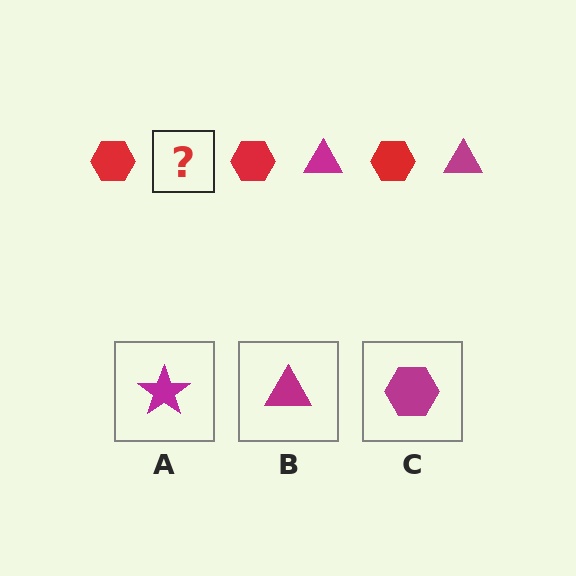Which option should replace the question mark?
Option B.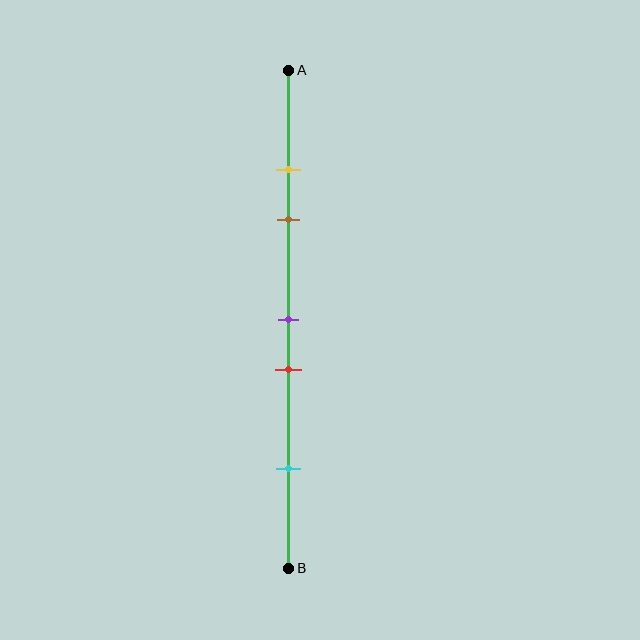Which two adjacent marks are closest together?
The yellow and brown marks are the closest adjacent pair.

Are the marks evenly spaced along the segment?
No, the marks are not evenly spaced.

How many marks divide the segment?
There are 5 marks dividing the segment.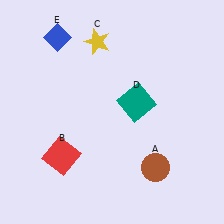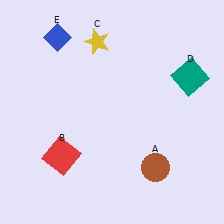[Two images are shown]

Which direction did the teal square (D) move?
The teal square (D) moved right.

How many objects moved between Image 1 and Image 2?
1 object moved between the two images.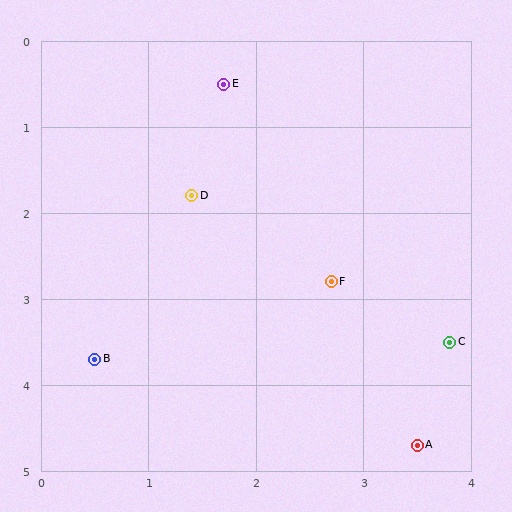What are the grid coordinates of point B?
Point B is at approximately (0.5, 3.7).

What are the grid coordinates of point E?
Point E is at approximately (1.7, 0.5).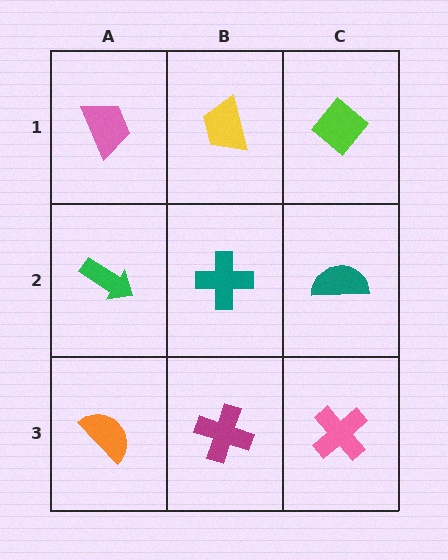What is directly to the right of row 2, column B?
A teal semicircle.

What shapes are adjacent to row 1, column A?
A green arrow (row 2, column A), a yellow trapezoid (row 1, column B).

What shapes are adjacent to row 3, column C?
A teal semicircle (row 2, column C), a magenta cross (row 3, column B).